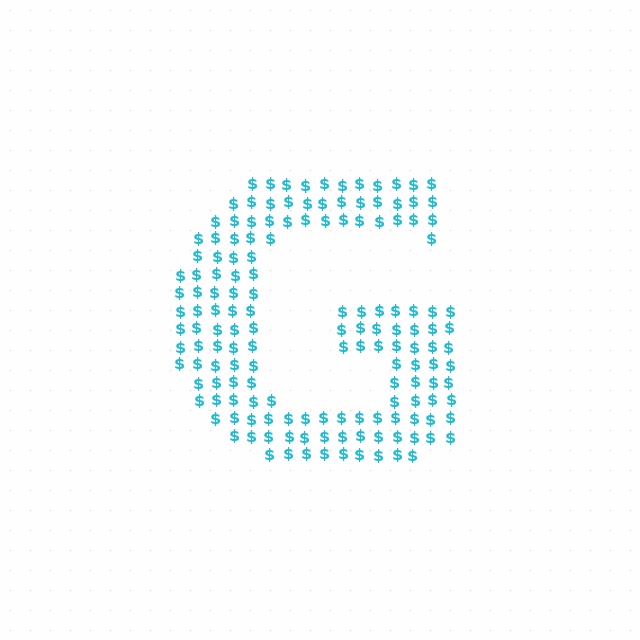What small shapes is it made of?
It is made of small dollar signs.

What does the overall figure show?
The overall figure shows the letter G.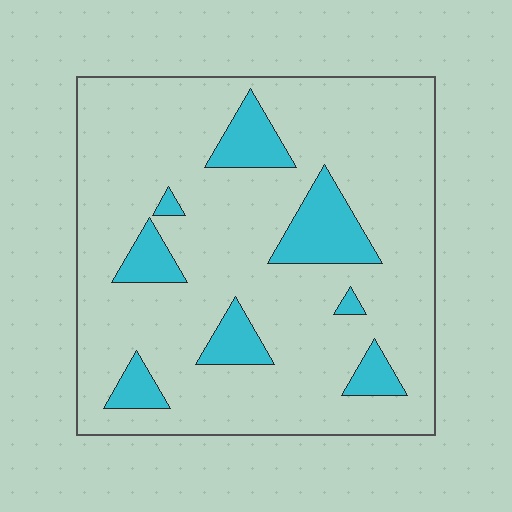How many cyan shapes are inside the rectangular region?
8.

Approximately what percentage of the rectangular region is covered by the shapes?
Approximately 15%.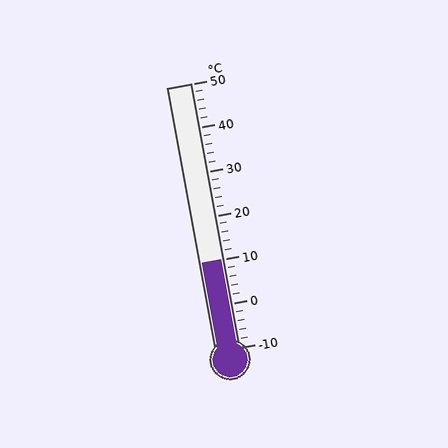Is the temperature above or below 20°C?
The temperature is below 20°C.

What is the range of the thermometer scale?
The thermometer scale ranges from -10°C to 50°C.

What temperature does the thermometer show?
The thermometer shows approximately 10°C.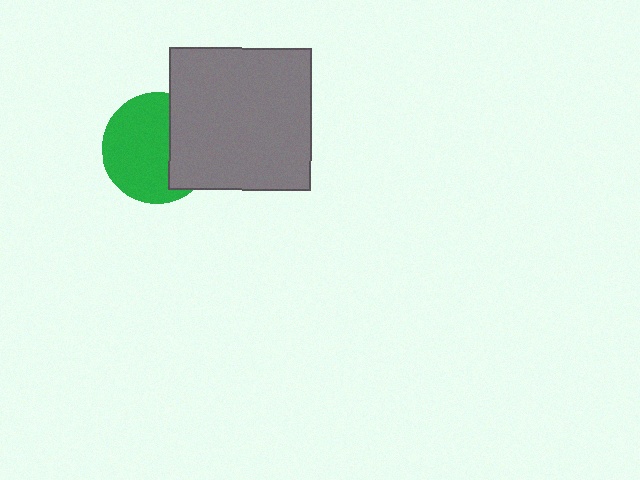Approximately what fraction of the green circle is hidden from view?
Roughly 36% of the green circle is hidden behind the gray square.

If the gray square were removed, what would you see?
You would see the complete green circle.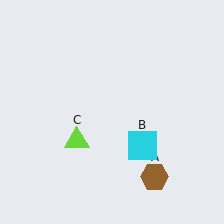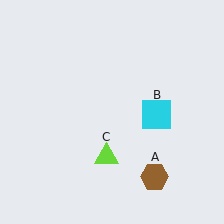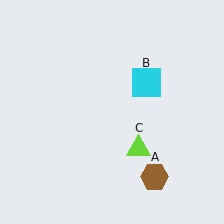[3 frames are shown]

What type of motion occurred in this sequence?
The cyan square (object B), lime triangle (object C) rotated counterclockwise around the center of the scene.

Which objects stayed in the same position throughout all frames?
Brown hexagon (object A) remained stationary.